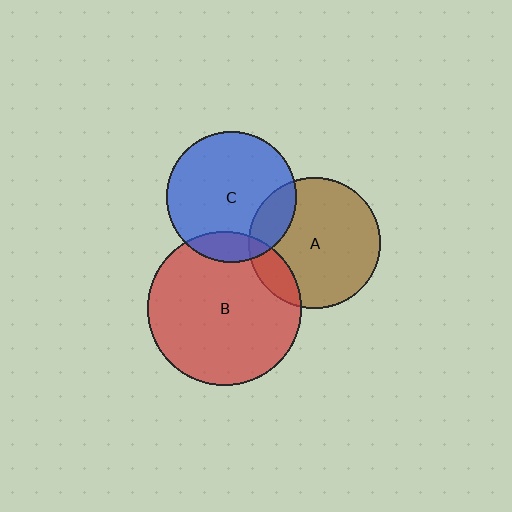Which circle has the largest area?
Circle B (red).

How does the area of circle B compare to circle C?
Approximately 1.4 times.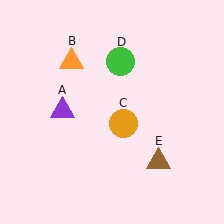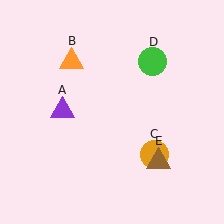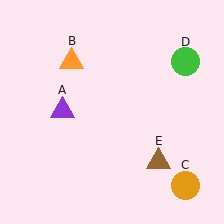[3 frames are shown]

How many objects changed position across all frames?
2 objects changed position: orange circle (object C), green circle (object D).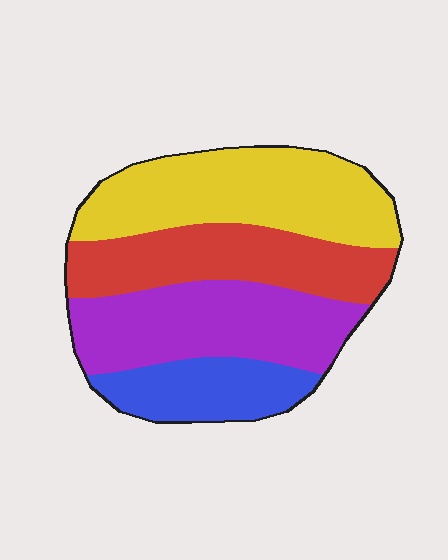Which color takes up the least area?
Blue, at roughly 15%.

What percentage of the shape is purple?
Purple takes up between a sixth and a third of the shape.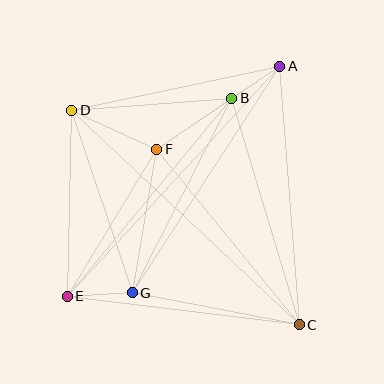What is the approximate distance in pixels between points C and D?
The distance between C and D is approximately 313 pixels.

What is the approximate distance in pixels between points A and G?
The distance between A and G is approximately 270 pixels.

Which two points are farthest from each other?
Points A and E are farthest from each other.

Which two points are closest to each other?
Points A and B are closest to each other.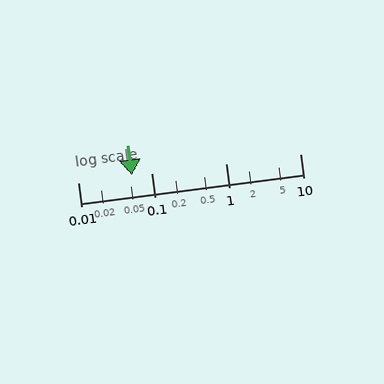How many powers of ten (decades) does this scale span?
The scale spans 3 decades, from 0.01 to 10.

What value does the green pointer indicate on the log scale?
The pointer indicates approximately 0.053.